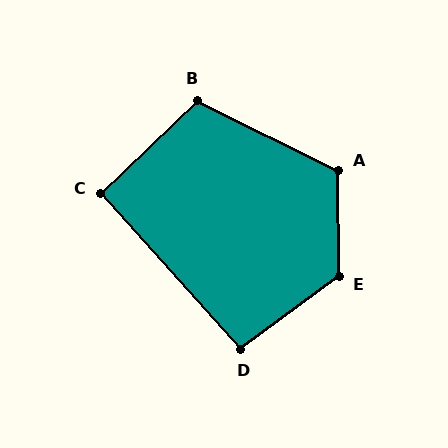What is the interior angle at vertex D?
Approximately 95 degrees (obtuse).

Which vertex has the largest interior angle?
E, at approximately 126 degrees.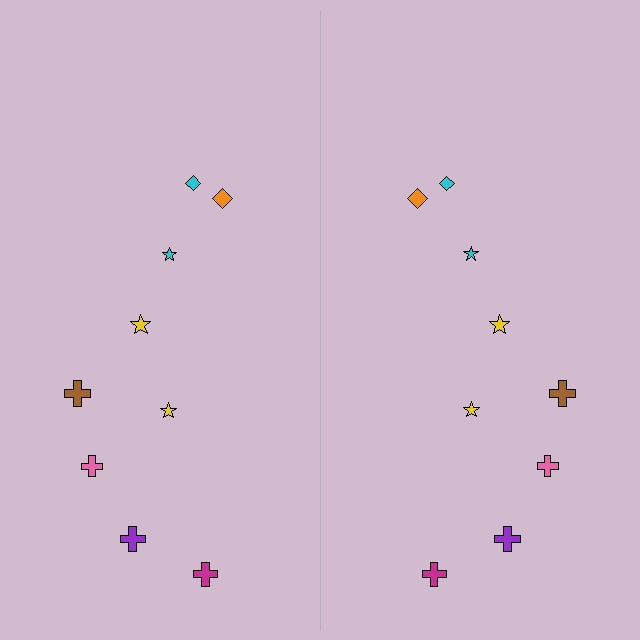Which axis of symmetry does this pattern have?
The pattern has a vertical axis of symmetry running through the center of the image.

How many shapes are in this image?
There are 18 shapes in this image.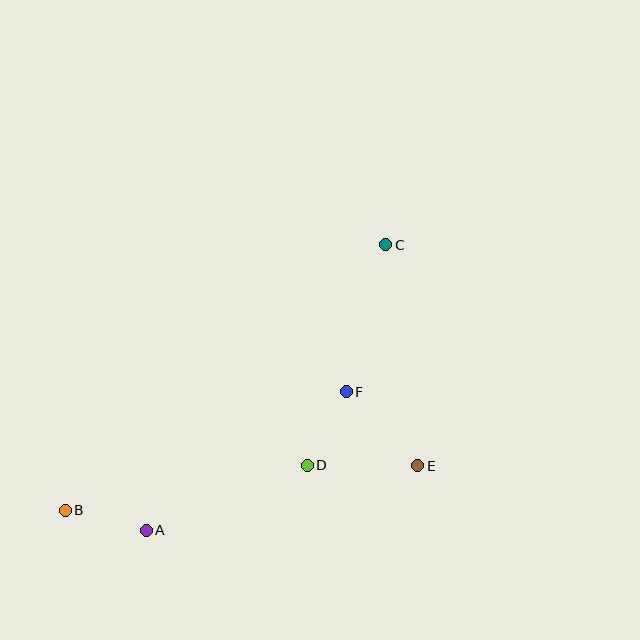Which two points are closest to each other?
Points D and F are closest to each other.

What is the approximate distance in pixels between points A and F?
The distance between A and F is approximately 243 pixels.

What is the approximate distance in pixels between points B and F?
The distance between B and F is approximately 305 pixels.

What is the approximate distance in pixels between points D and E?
The distance between D and E is approximately 110 pixels.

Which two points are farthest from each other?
Points B and C are farthest from each other.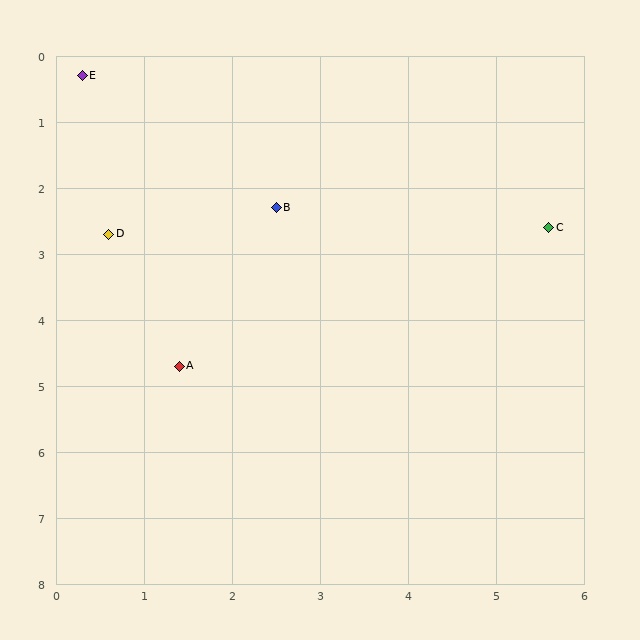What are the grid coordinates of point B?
Point B is at approximately (2.5, 2.3).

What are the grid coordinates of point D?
Point D is at approximately (0.6, 2.7).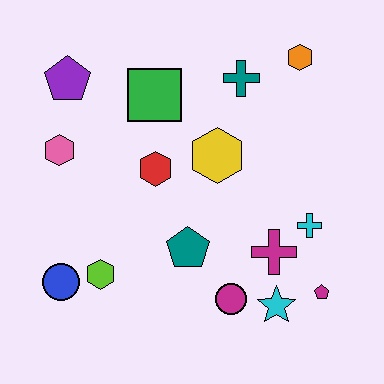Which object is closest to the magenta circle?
The cyan star is closest to the magenta circle.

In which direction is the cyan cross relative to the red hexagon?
The cyan cross is to the right of the red hexagon.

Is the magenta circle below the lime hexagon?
Yes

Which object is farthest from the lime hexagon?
The orange hexagon is farthest from the lime hexagon.